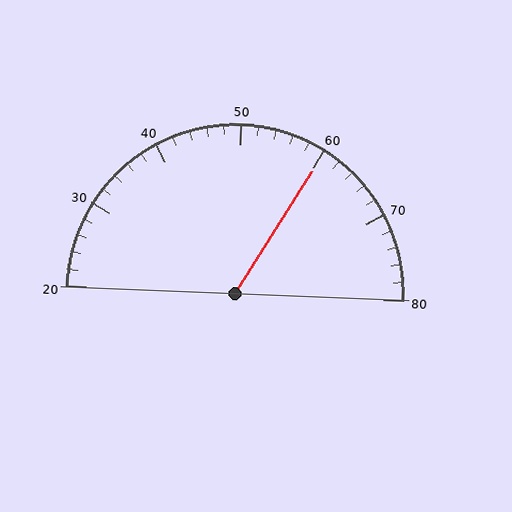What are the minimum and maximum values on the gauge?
The gauge ranges from 20 to 80.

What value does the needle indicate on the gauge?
The needle indicates approximately 60.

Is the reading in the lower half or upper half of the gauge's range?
The reading is in the upper half of the range (20 to 80).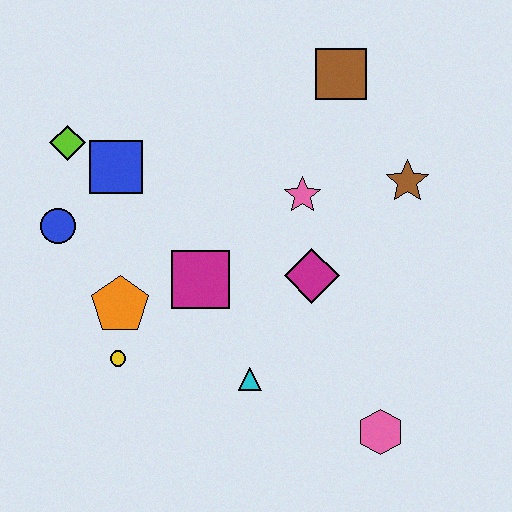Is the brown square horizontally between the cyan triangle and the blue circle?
No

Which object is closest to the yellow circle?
The orange pentagon is closest to the yellow circle.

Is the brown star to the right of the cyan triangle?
Yes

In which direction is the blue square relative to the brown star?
The blue square is to the left of the brown star.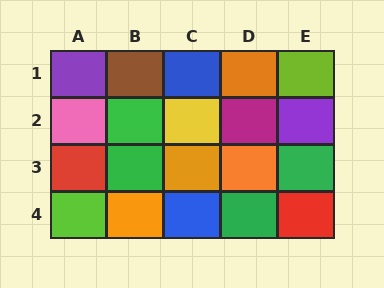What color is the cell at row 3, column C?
Orange.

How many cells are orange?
4 cells are orange.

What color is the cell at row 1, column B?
Brown.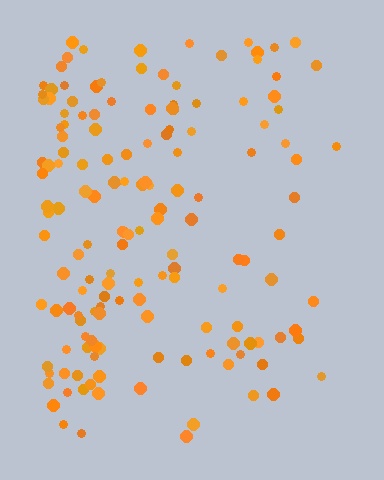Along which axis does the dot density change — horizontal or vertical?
Horizontal.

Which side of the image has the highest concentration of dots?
The left.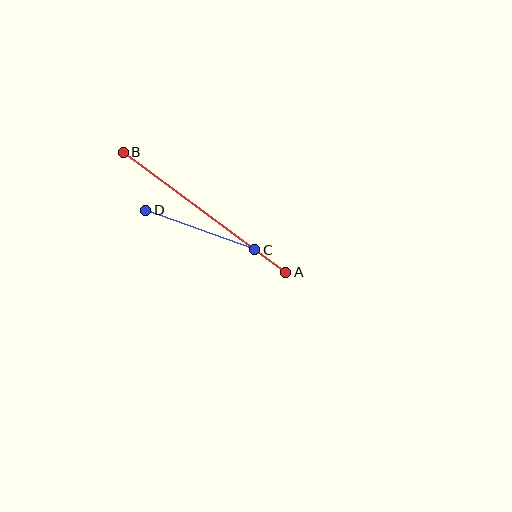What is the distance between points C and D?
The distance is approximately 116 pixels.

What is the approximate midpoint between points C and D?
The midpoint is at approximately (200, 230) pixels.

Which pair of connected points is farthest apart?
Points A and B are farthest apart.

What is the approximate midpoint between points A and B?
The midpoint is at approximately (205, 212) pixels.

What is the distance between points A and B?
The distance is approximately 202 pixels.